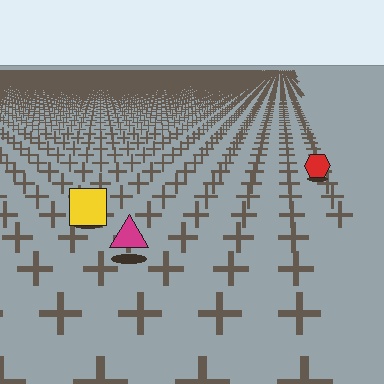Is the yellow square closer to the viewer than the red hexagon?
Yes. The yellow square is closer — you can tell from the texture gradient: the ground texture is coarser near it.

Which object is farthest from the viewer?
The red hexagon is farthest from the viewer. It appears smaller and the ground texture around it is denser.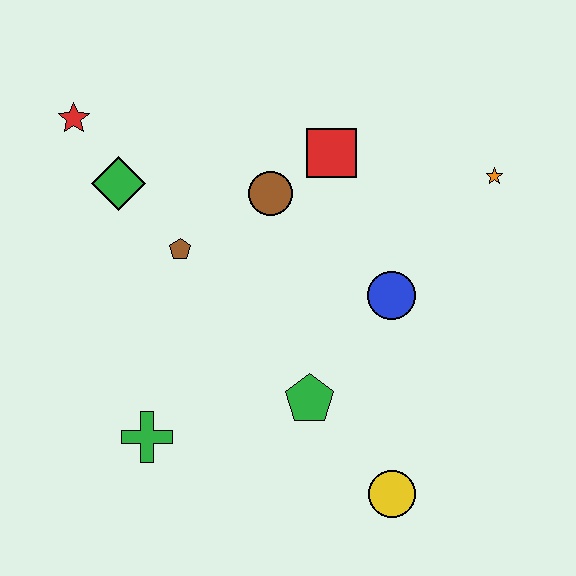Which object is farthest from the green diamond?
The yellow circle is farthest from the green diamond.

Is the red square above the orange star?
Yes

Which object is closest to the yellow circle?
The green pentagon is closest to the yellow circle.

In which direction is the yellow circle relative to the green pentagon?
The yellow circle is below the green pentagon.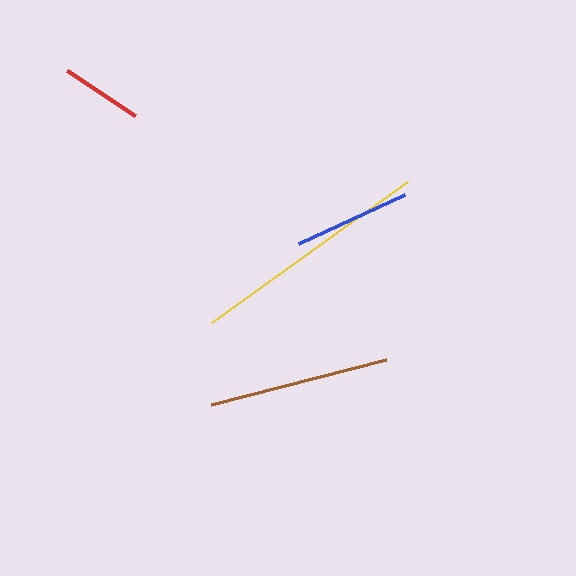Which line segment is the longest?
The yellow line is the longest at approximately 242 pixels.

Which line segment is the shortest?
The red line is the shortest at approximately 82 pixels.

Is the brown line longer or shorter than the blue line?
The brown line is longer than the blue line.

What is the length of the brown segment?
The brown segment is approximately 181 pixels long.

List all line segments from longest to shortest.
From longest to shortest: yellow, brown, blue, red.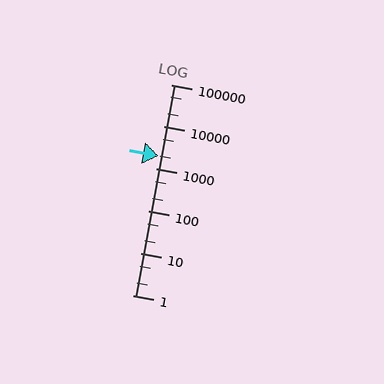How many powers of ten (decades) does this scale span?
The scale spans 5 decades, from 1 to 100000.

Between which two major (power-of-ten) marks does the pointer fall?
The pointer is between 1000 and 10000.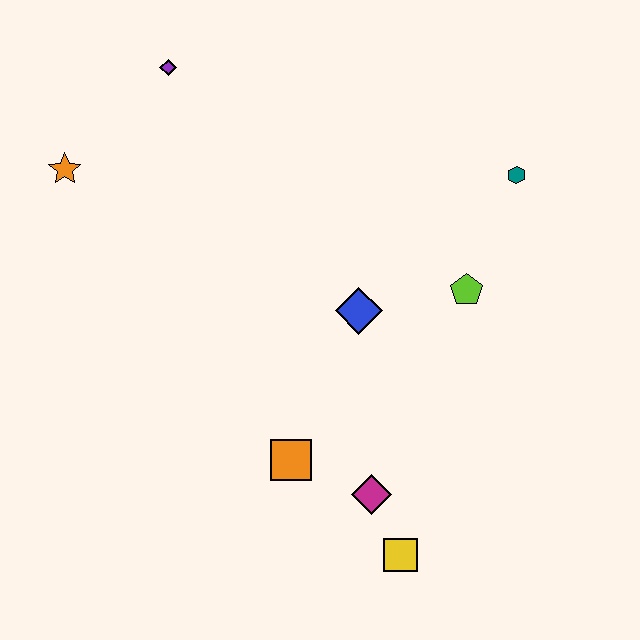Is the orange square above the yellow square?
Yes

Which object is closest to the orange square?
The magenta diamond is closest to the orange square.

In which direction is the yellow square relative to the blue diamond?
The yellow square is below the blue diamond.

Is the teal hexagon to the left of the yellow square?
No